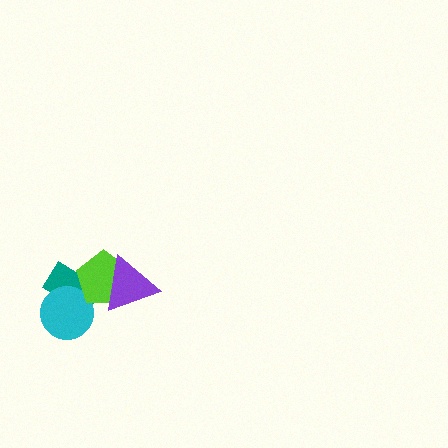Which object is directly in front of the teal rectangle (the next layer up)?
The cyan circle is directly in front of the teal rectangle.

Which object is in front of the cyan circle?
The lime pentagon is in front of the cyan circle.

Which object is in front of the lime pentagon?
The purple triangle is in front of the lime pentagon.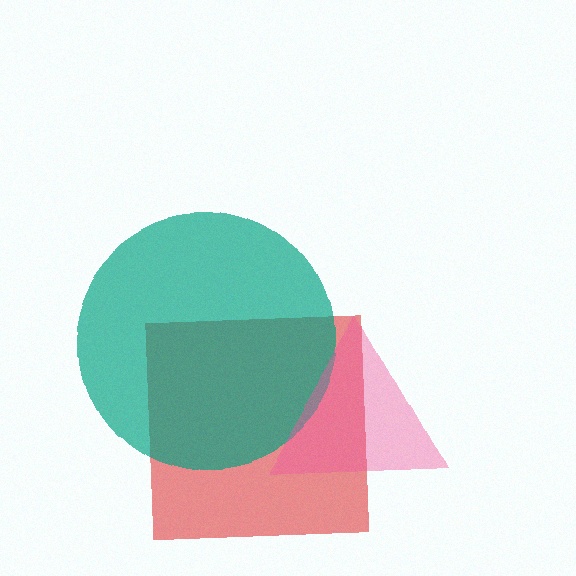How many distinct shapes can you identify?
There are 3 distinct shapes: a red square, a teal circle, a pink triangle.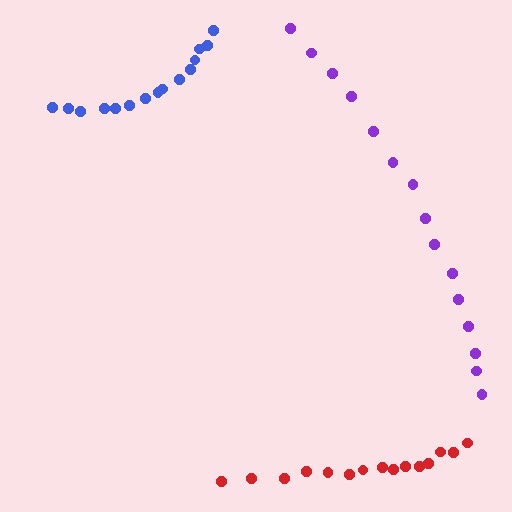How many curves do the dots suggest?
There are 3 distinct paths.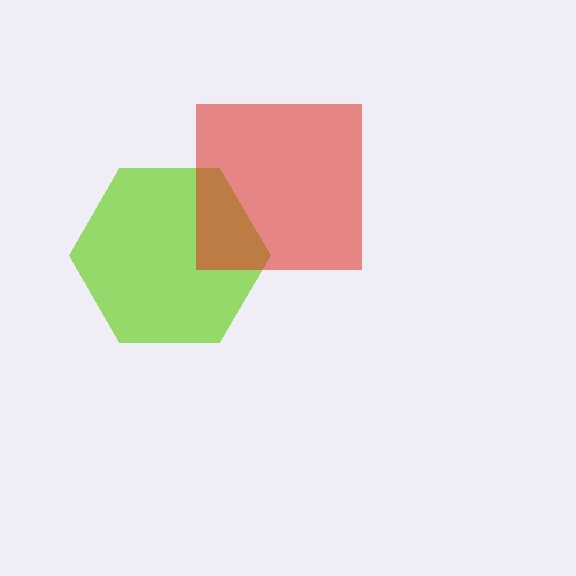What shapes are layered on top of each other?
The layered shapes are: a lime hexagon, a red square.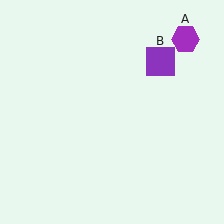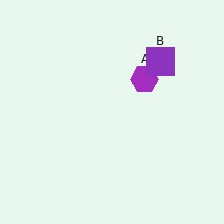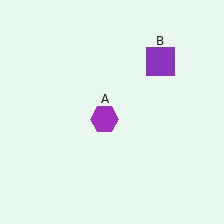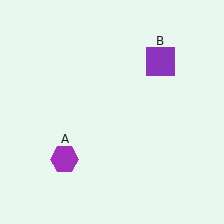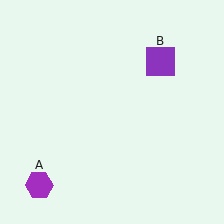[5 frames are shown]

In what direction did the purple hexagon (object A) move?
The purple hexagon (object A) moved down and to the left.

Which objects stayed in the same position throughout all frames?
Purple square (object B) remained stationary.